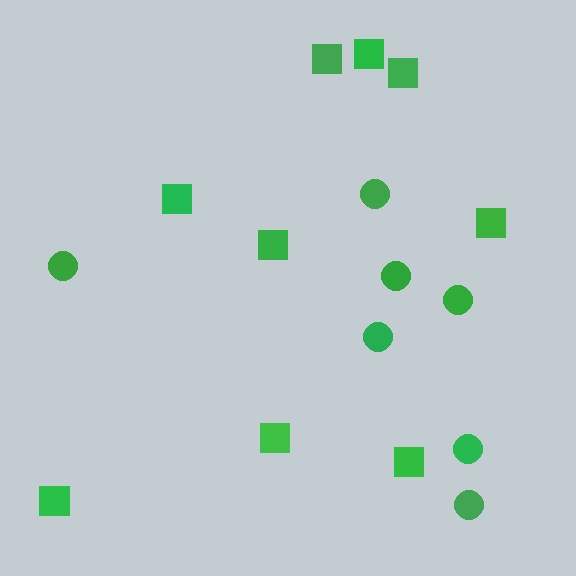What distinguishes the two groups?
There are 2 groups: one group of circles (7) and one group of squares (9).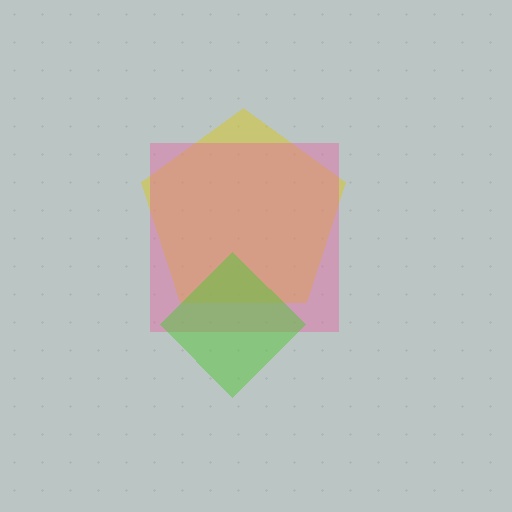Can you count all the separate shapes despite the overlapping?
Yes, there are 3 separate shapes.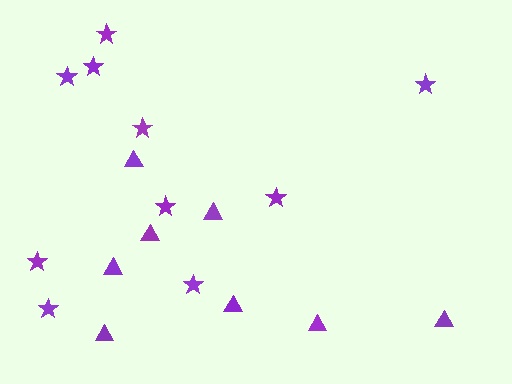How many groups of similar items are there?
There are 2 groups: one group of stars (10) and one group of triangles (8).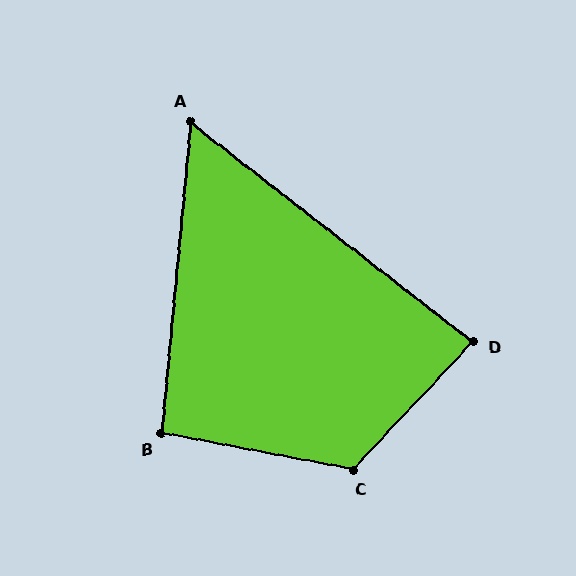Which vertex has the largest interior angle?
C, at approximately 123 degrees.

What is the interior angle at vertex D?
Approximately 85 degrees (acute).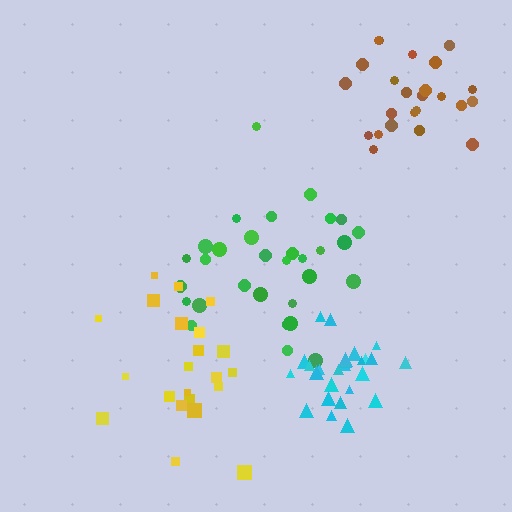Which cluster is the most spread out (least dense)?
Yellow.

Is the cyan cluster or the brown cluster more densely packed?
Cyan.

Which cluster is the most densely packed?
Cyan.